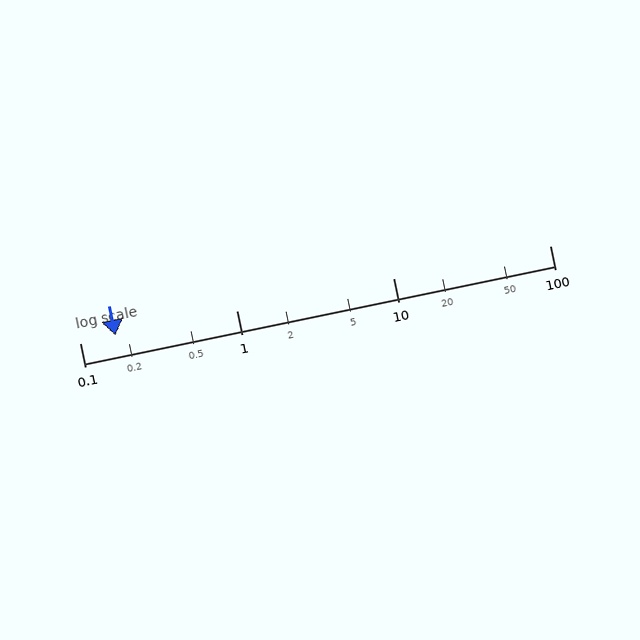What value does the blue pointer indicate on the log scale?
The pointer indicates approximately 0.17.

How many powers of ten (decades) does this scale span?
The scale spans 3 decades, from 0.1 to 100.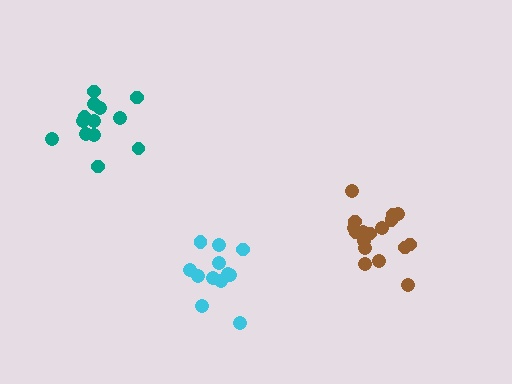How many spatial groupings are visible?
There are 3 spatial groupings.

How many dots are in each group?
Group 1: 13 dots, Group 2: 12 dots, Group 3: 18 dots (43 total).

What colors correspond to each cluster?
The clusters are colored: teal, cyan, brown.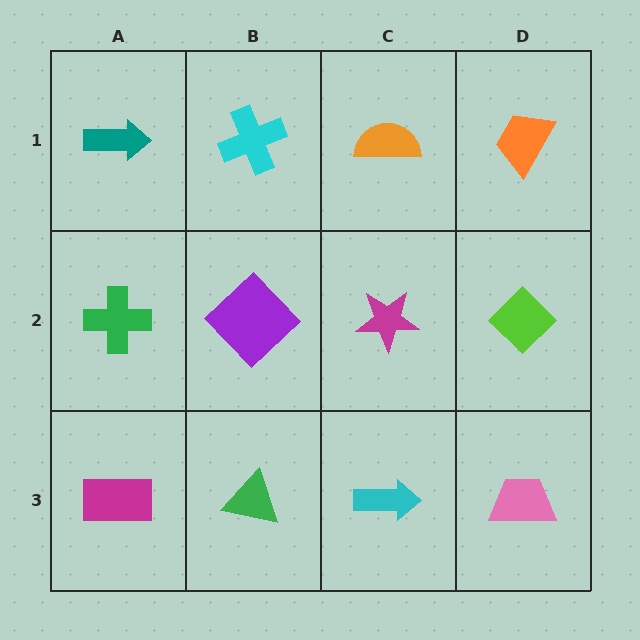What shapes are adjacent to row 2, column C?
An orange semicircle (row 1, column C), a cyan arrow (row 3, column C), a purple diamond (row 2, column B), a lime diamond (row 2, column D).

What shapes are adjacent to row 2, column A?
A teal arrow (row 1, column A), a magenta rectangle (row 3, column A), a purple diamond (row 2, column B).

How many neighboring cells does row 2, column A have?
3.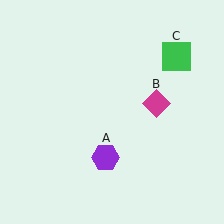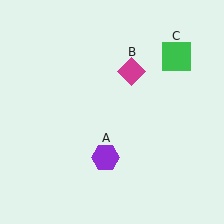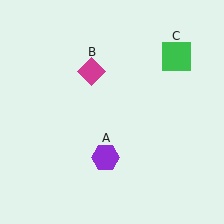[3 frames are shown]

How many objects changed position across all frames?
1 object changed position: magenta diamond (object B).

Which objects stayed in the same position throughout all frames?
Purple hexagon (object A) and green square (object C) remained stationary.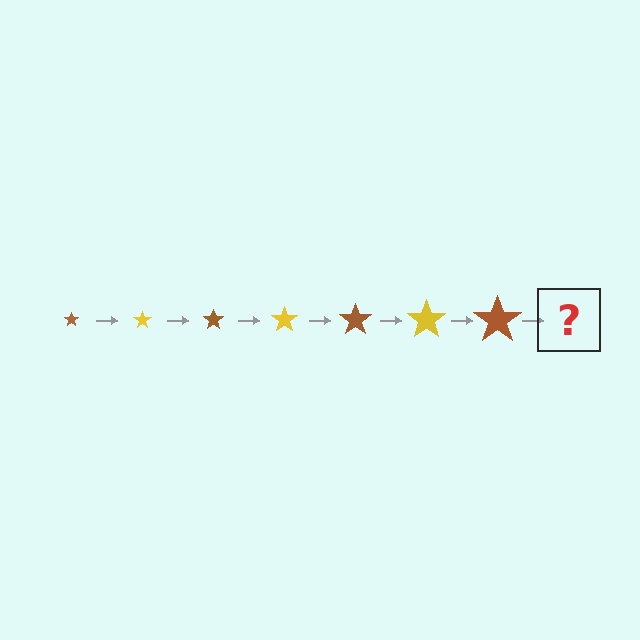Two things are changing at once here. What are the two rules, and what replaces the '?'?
The two rules are that the star grows larger each step and the color cycles through brown and yellow. The '?' should be a yellow star, larger than the previous one.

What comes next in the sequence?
The next element should be a yellow star, larger than the previous one.